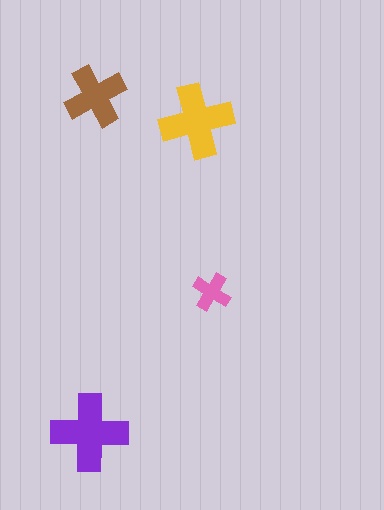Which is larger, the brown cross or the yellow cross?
The yellow one.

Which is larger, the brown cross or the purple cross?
The purple one.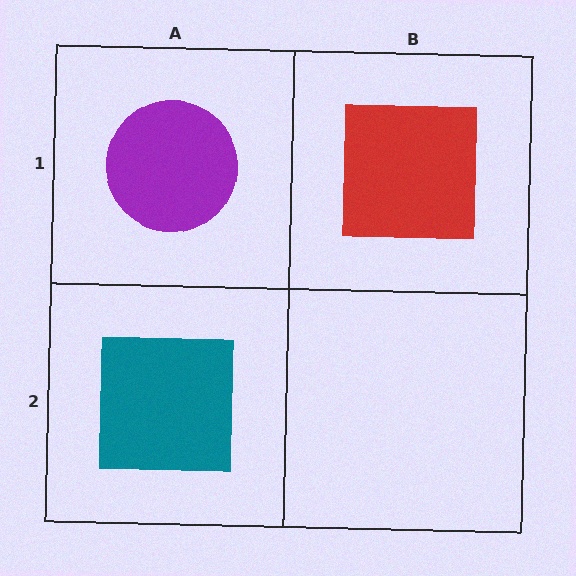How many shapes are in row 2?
1 shape.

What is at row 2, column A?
A teal square.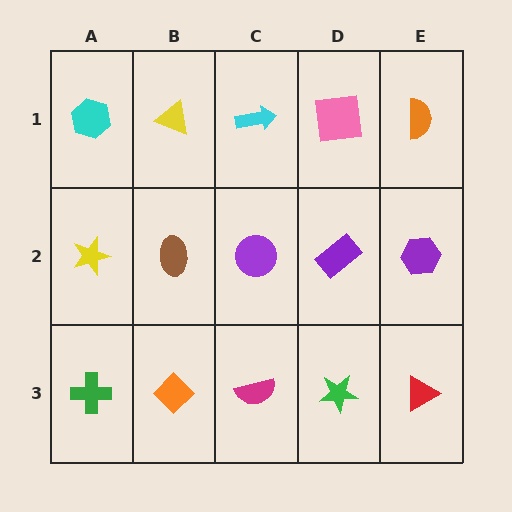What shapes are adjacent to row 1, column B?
A brown ellipse (row 2, column B), a cyan hexagon (row 1, column A), a cyan arrow (row 1, column C).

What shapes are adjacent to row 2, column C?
A cyan arrow (row 1, column C), a magenta semicircle (row 3, column C), a brown ellipse (row 2, column B), a purple rectangle (row 2, column D).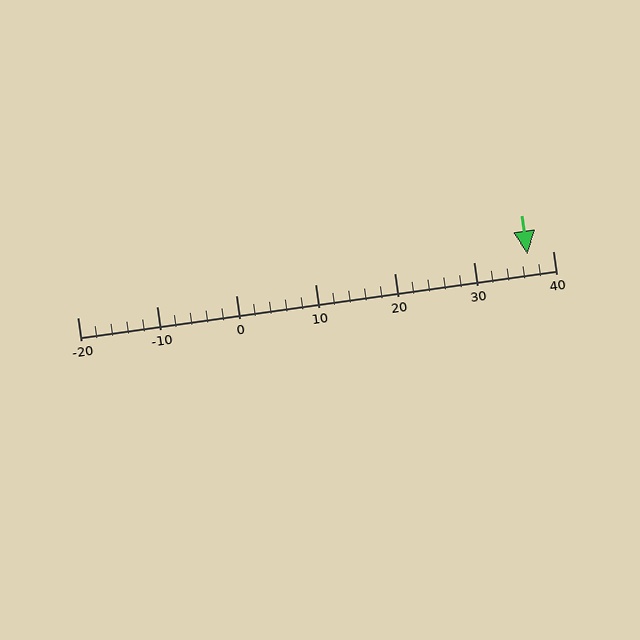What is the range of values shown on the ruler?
The ruler shows values from -20 to 40.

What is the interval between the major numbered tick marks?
The major tick marks are spaced 10 units apart.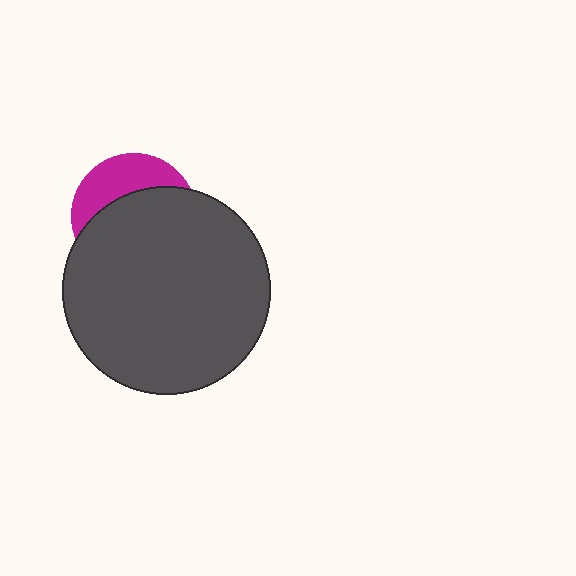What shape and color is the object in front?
The object in front is a dark gray circle.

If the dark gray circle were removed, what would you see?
You would see the complete magenta circle.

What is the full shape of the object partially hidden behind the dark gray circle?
The partially hidden object is a magenta circle.